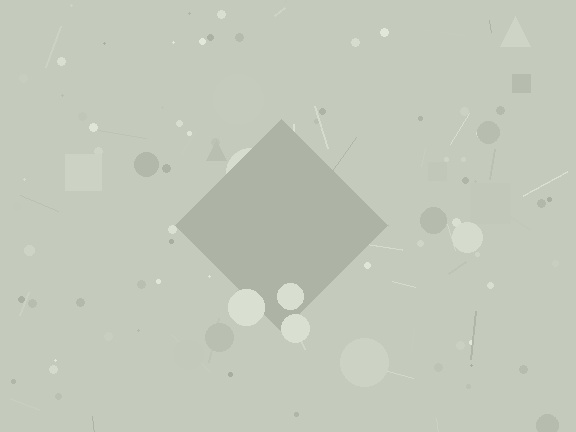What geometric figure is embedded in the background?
A diamond is embedded in the background.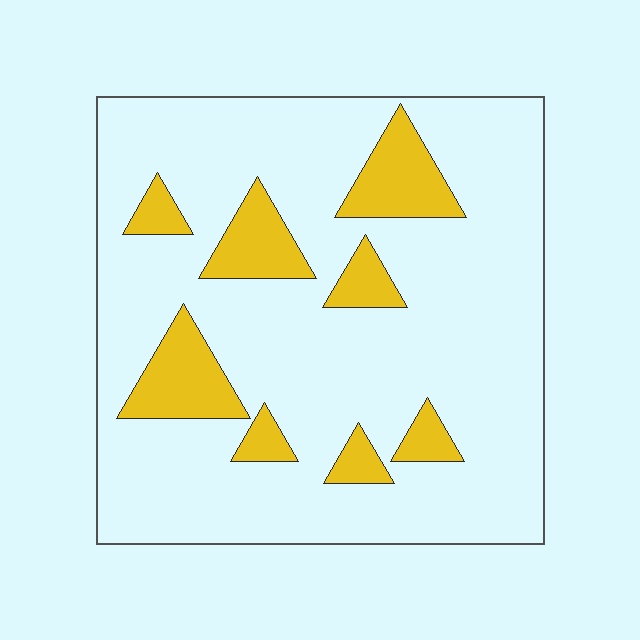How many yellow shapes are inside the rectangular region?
8.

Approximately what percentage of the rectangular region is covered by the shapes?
Approximately 15%.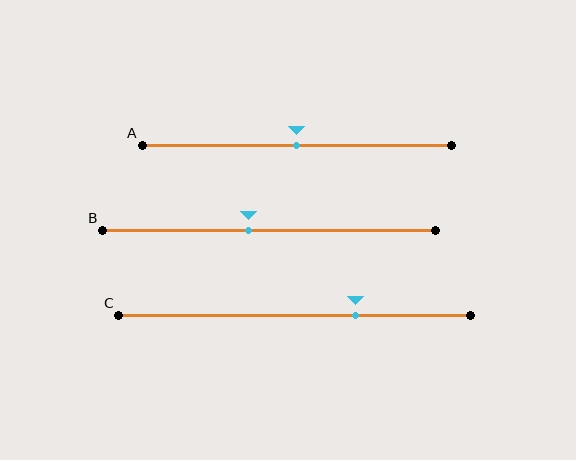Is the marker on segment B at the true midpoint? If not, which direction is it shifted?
No, the marker on segment B is shifted to the left by about 6% of the segment length.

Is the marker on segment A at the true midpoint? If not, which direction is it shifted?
Yes, the marker on segment A is at the true midpoint.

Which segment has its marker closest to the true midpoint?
Segment A has its marker closest to the true midpoint.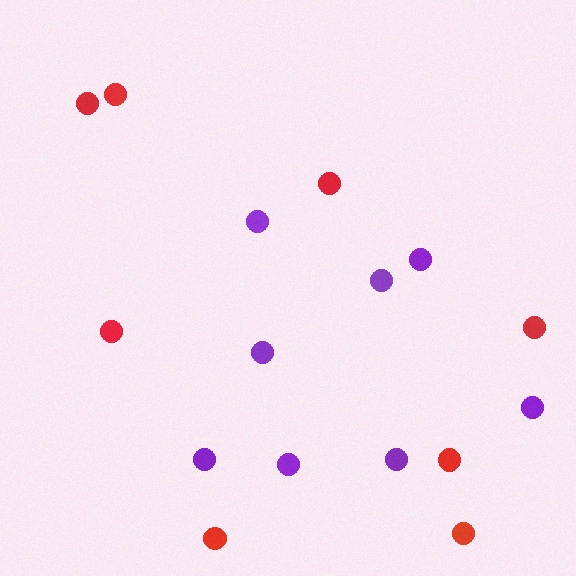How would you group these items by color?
There are 2 groups: one group of purple circles (8) and one group of red circles (8).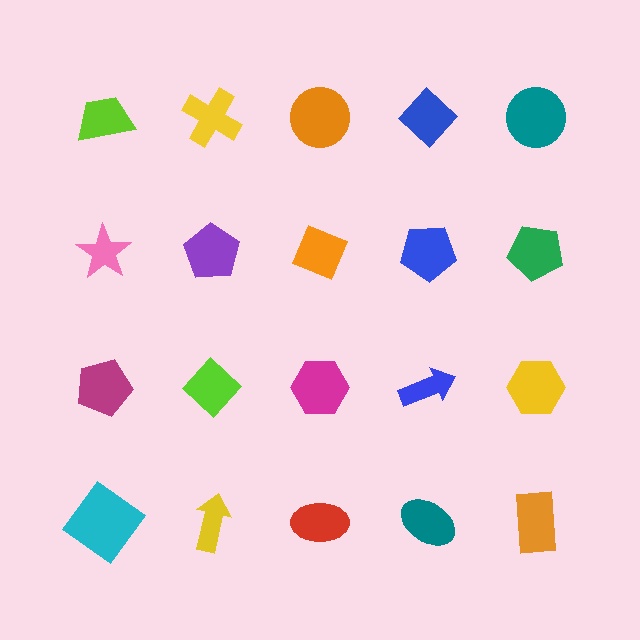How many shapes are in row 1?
5 shapes.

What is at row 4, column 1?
A cyan diamond.